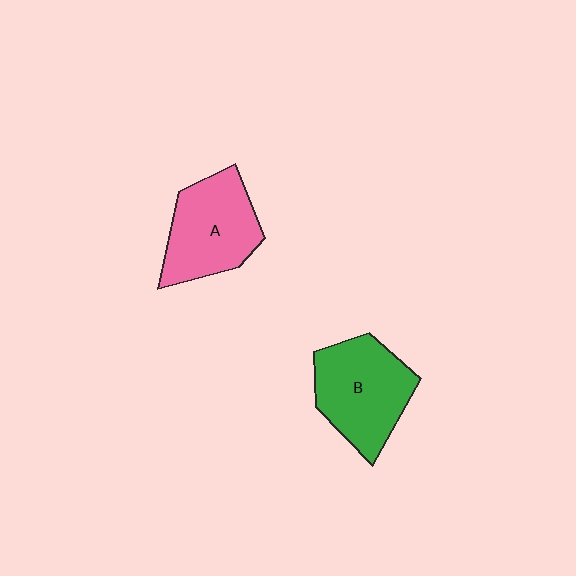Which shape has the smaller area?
Shape A (pink).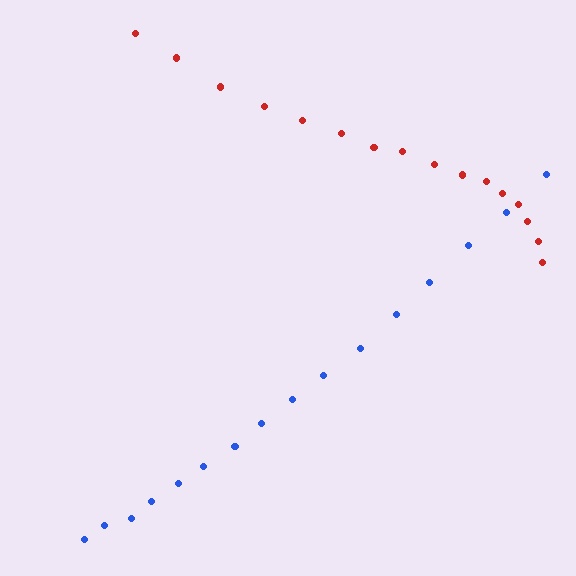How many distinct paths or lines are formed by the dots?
There are 2 distinct paths.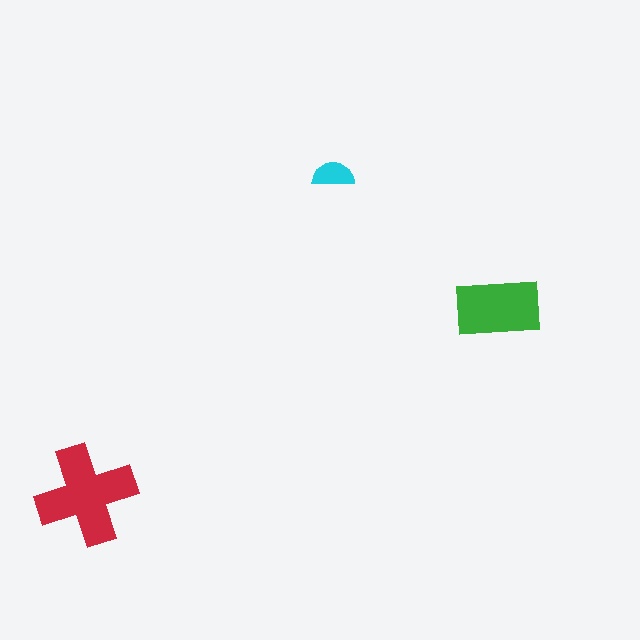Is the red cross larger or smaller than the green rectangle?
Larger.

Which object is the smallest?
The cyan semicircle.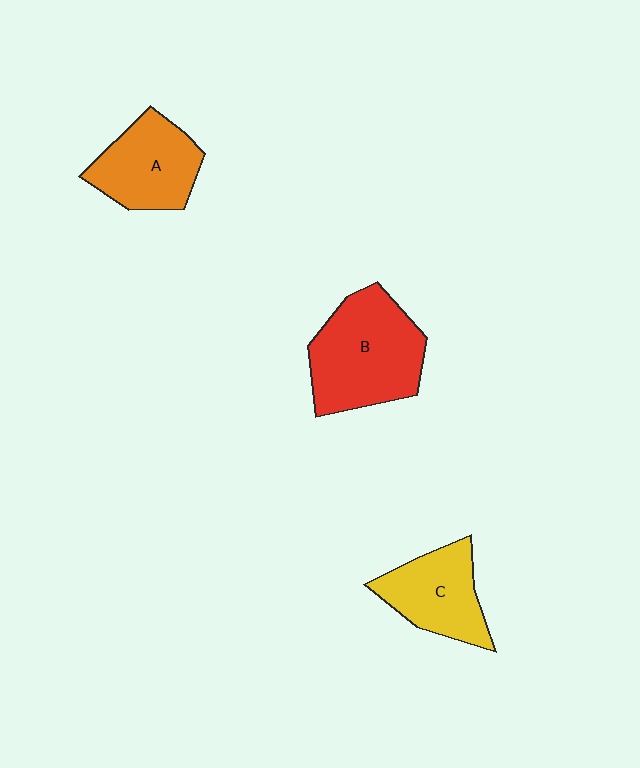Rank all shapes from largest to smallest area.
From largest to smallest: B (red), A (orange), C (yellow).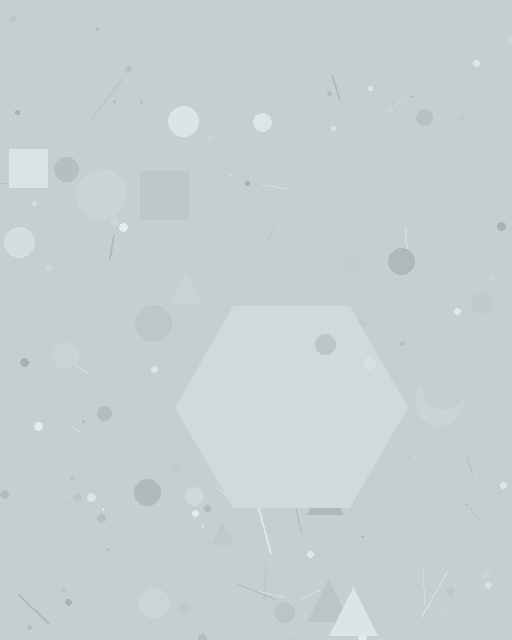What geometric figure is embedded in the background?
A hexagon is embedded in the background.